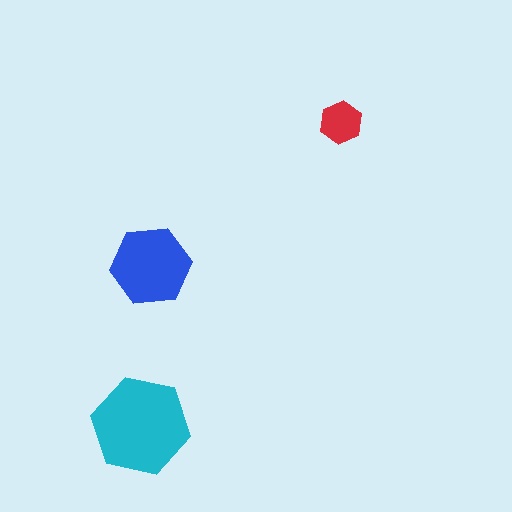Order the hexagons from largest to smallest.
the cyan one, the blue one, the red one.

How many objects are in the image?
There are 3 objects in the image.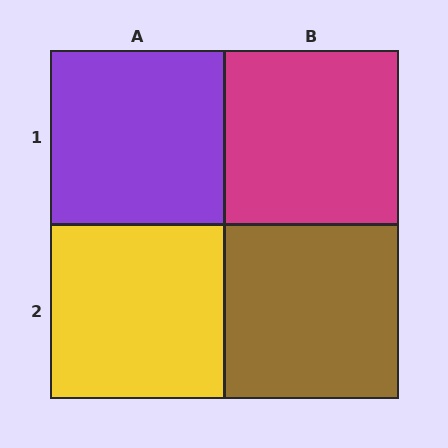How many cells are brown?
1 cell is brown.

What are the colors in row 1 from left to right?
Purple, magenta.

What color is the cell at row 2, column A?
Yellow.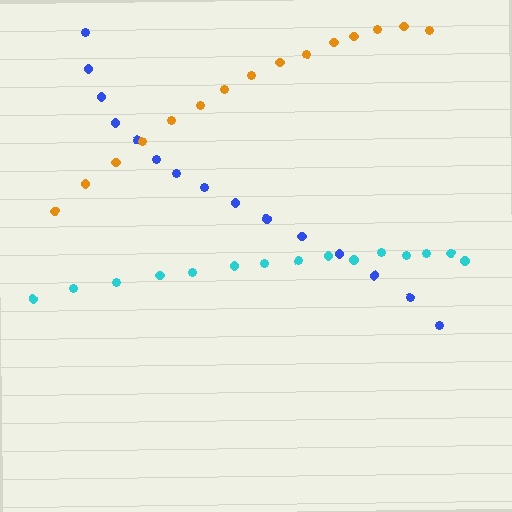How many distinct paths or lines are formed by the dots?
There are 3 distinct paths.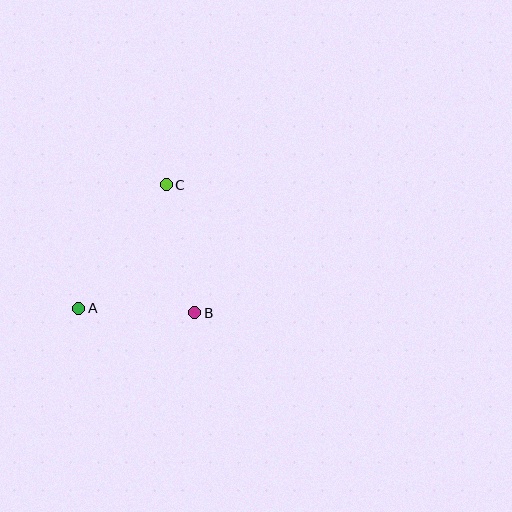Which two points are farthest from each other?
Points A and C are farthest from each other.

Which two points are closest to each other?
Points A and B are closest to each other.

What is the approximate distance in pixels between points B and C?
The distance between B and C is approximately 131 pixels.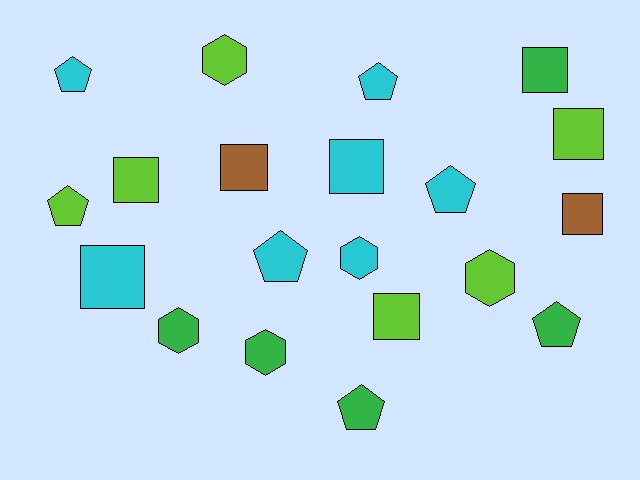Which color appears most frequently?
Cyan, with 7 objects.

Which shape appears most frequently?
Square, with 8 objects.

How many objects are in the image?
There are 20 objects.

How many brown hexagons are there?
There are no brown hexagons.